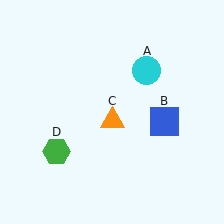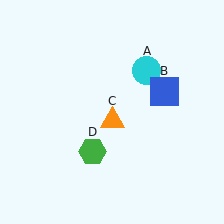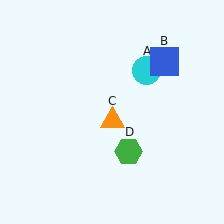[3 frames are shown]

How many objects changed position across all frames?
2 objects changed position: blue square (object B), green hexagon (object D).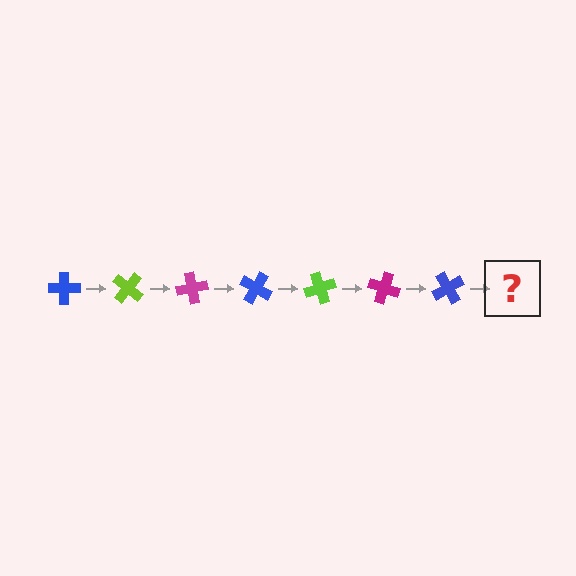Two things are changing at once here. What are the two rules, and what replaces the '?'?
The two rules are that it rotates 40 degrees each step and the color cycles through blue, lime, and magenta. The '?' should be a lime cross, rotated 280 degrees from the start.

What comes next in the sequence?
The next element should be a lime cross, rotated 280 degrees from the start.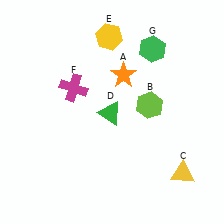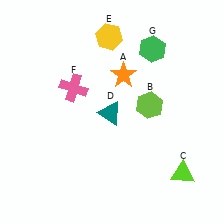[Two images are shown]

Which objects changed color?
C changed from yellow to lime. D changed from green to teal. F changed from magenta to pink.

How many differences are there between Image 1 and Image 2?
There are 3 differences between the two images.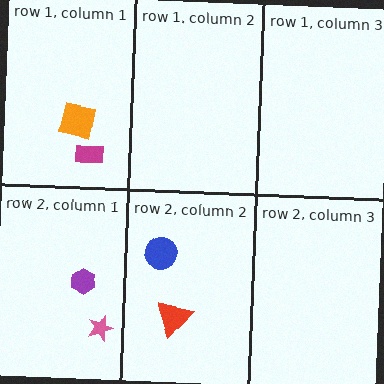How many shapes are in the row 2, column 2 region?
2.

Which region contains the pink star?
The row 2, column 1 region.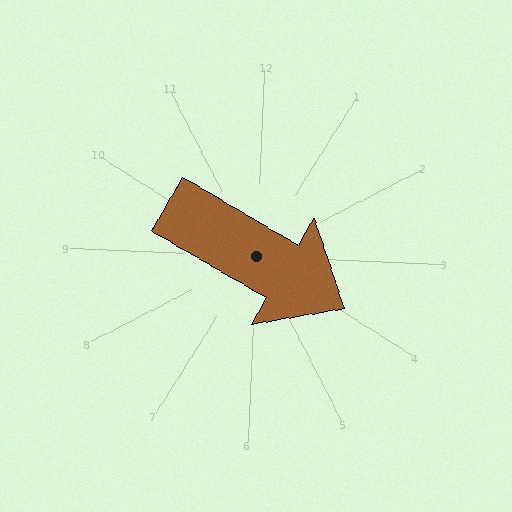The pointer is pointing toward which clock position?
Roughly 4 o'clock.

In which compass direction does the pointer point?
Southeast.